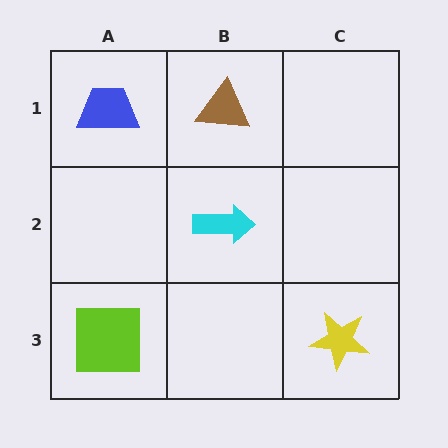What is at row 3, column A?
A lime square.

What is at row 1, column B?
A brown triangle.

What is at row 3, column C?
A yellow star.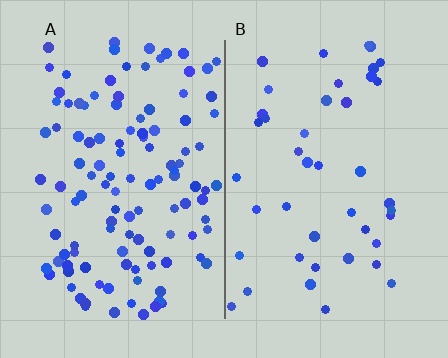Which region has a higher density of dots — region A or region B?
A (the left).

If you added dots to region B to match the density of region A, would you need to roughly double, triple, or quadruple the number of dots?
Approximately triple.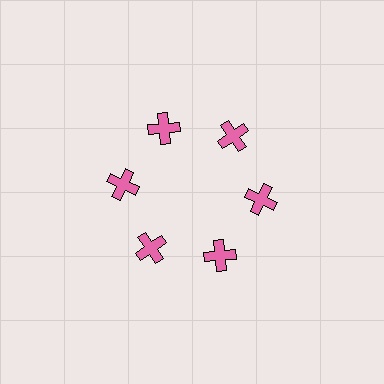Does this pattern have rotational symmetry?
Yes, this pattern has 6-fold rotational symmetry. It looks the same after rotating 60 degrees around the center.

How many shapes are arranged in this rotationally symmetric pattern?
There are 6 shapes, arranged in 6 groups of 1.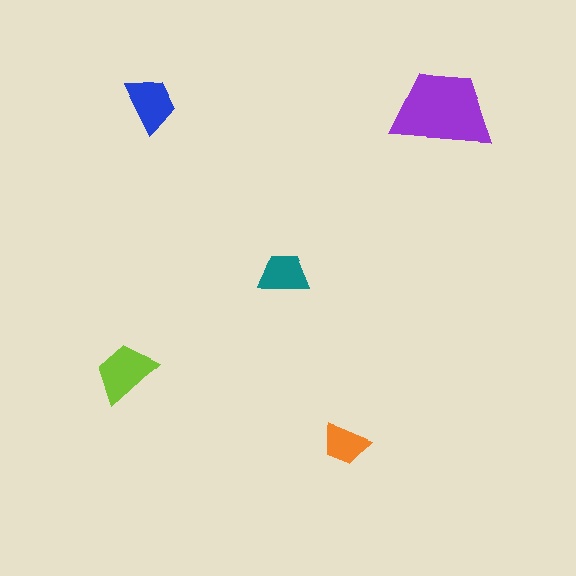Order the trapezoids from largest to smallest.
the purple one, the lime one, the blue one, the teal one, the orange one.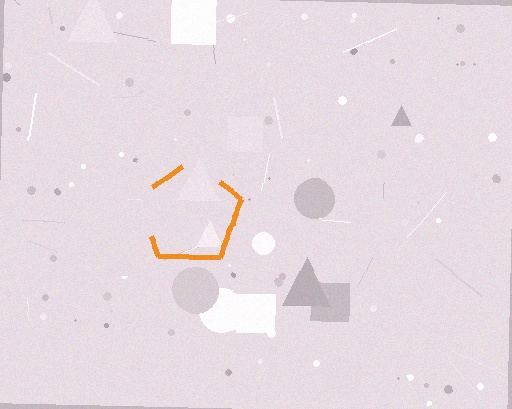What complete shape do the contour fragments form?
The contour fragments form a pentagon.